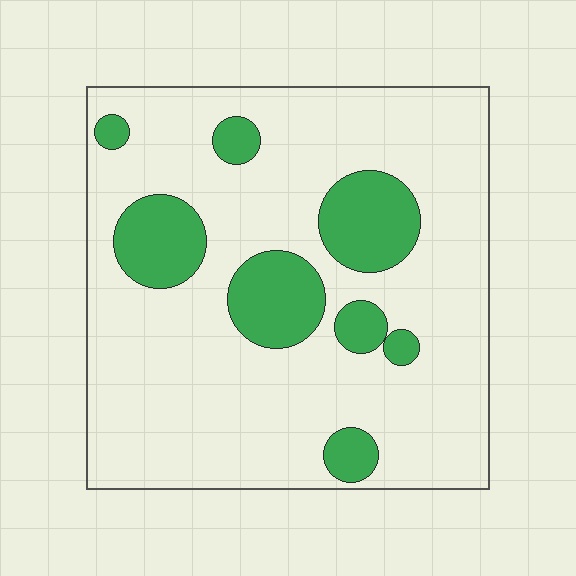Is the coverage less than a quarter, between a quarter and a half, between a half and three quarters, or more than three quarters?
Less than a quarter.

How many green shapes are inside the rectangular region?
8.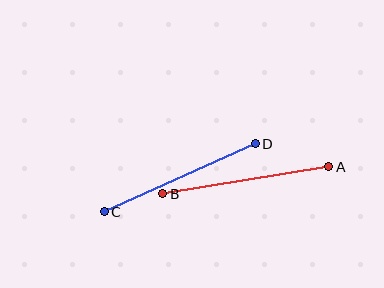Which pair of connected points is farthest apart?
Points A and B are farthest apart.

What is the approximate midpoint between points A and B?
The midpoint is at approximately (246, 180) pixels.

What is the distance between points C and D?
The distance is approximately 165 pixels.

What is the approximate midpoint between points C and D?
The midpoint is at approximately (180, 178) pixels.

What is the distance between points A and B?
The distance is approximately 168 pixels.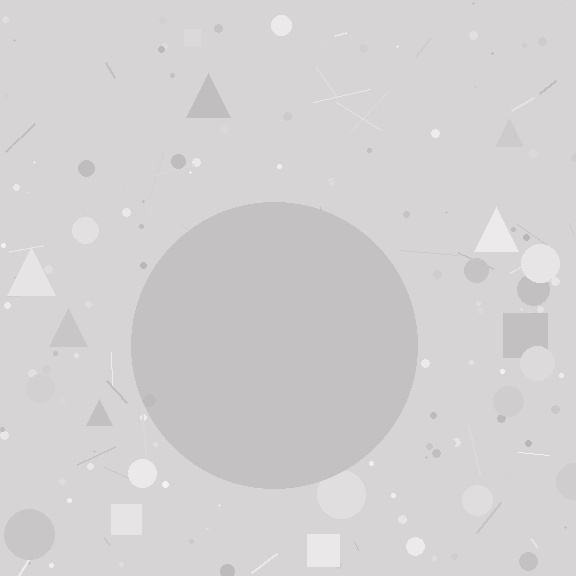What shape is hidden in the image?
A circle is hidden in the image.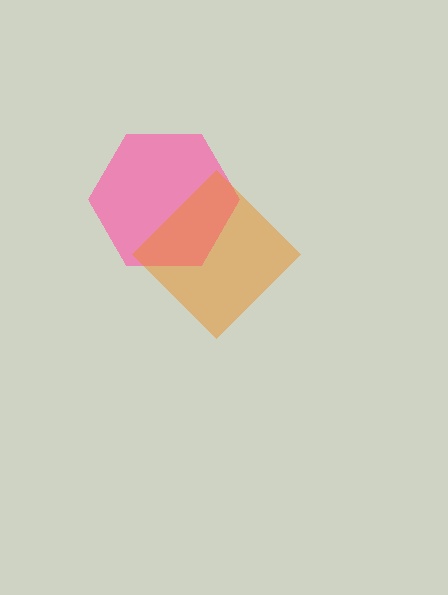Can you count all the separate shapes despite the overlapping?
Yes, there are 2 separate shapes.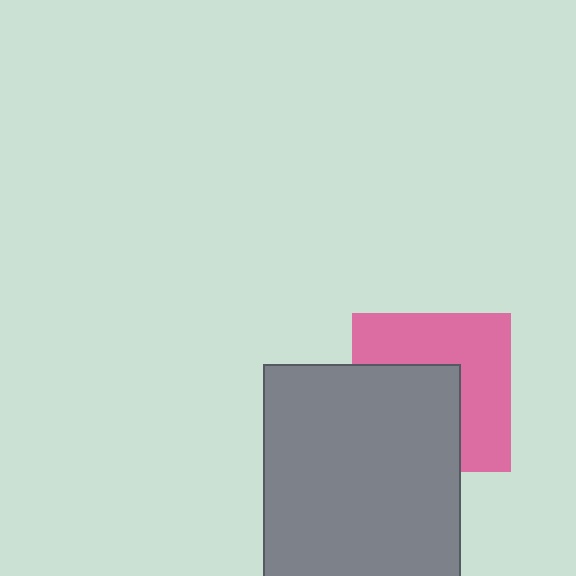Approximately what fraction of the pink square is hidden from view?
Roughly 47% of the pink square is hidden behind the gray rectangle.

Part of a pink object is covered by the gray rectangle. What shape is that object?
It is a square.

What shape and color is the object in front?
The object in front is a gray rectangle.